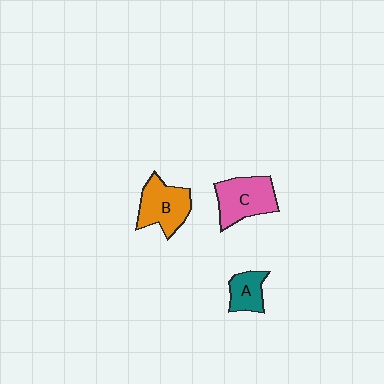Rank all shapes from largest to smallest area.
From largest to smallest: C (pink), B (orange), A (teal).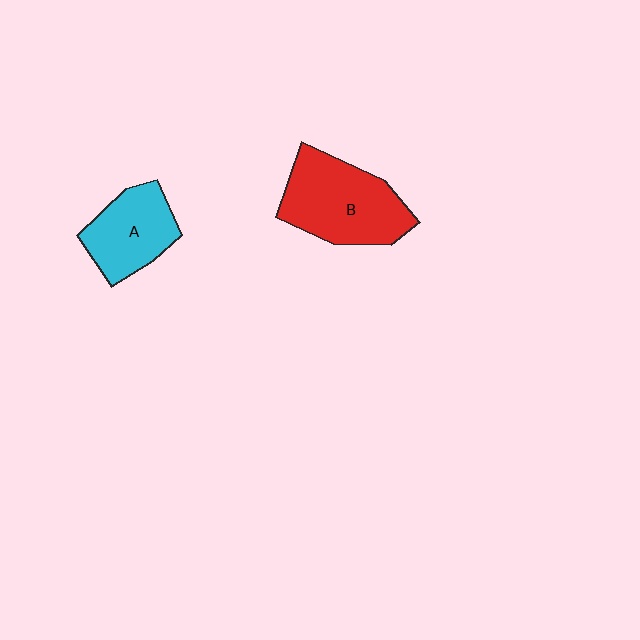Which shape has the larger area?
Shape B (red).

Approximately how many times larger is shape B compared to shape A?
Approximately 1.4 times.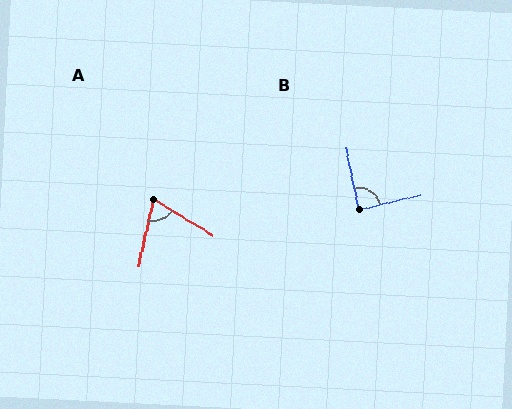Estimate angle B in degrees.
Approximately 88 degrees.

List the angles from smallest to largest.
A (71°), B (88°).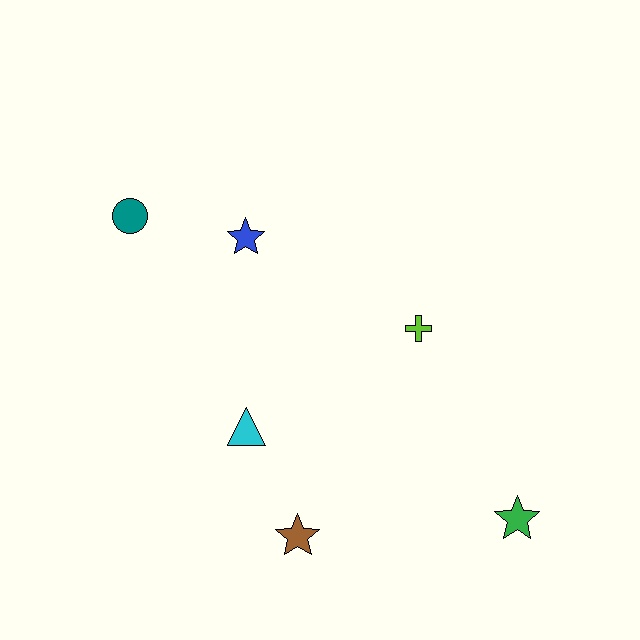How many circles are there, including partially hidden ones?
There is 1 circle.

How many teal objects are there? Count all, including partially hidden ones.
There is 1 teal object.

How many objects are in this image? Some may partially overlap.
There are 6 objects.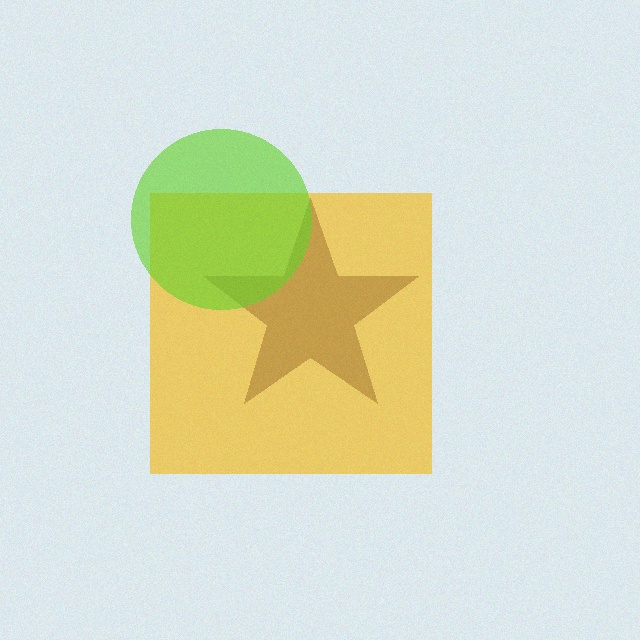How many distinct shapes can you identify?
There are 3 distinct shapes: a yellow square, a brown star, a lime circle.